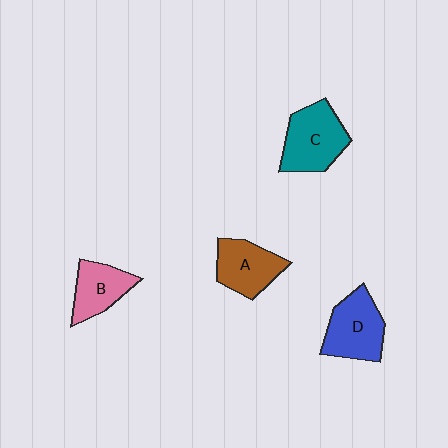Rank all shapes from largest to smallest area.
From largest to smallest: C (teal), D (blue), A (brown), B (pink).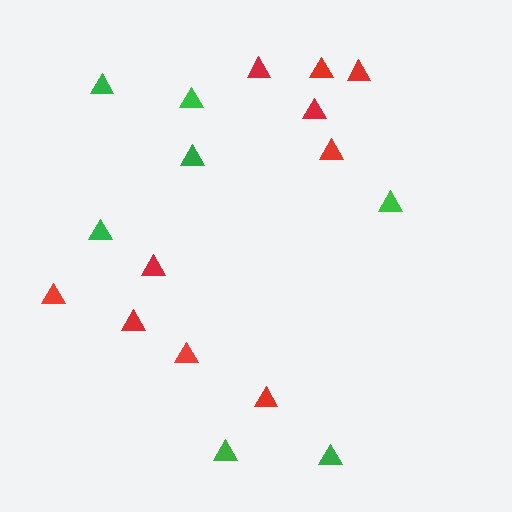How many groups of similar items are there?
There are 2 groups: one group of green triangles (7) and one group of red triangles (10).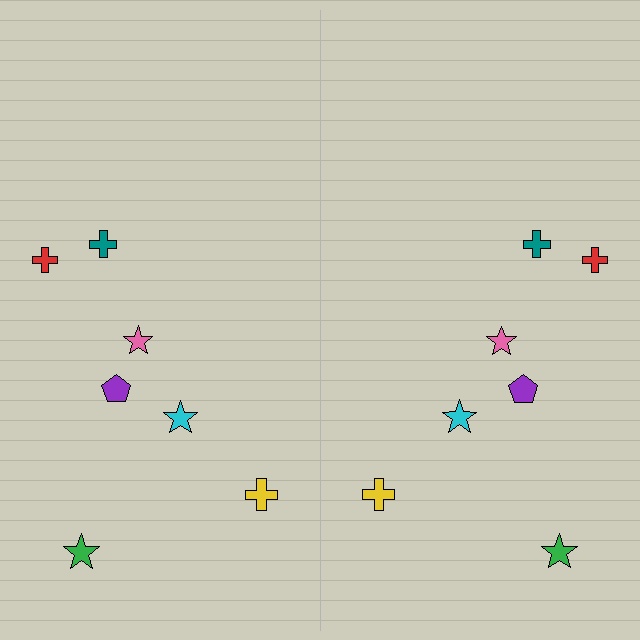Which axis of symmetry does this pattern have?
The pattern has a vertical axis of symmetry running through the center of the image.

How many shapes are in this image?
There are 14 shapes in this image.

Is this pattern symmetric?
Yes, this pattern has bilateral (reflection) symmetry.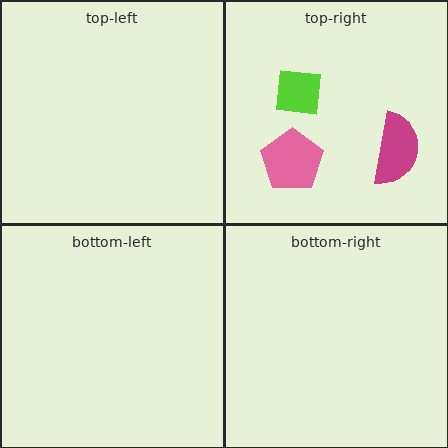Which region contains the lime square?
The top-right region.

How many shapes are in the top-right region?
3.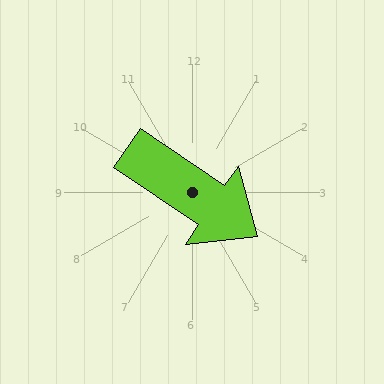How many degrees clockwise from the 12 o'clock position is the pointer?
Approximately 124 degrees.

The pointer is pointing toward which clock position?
Roughly 4 o'clock.